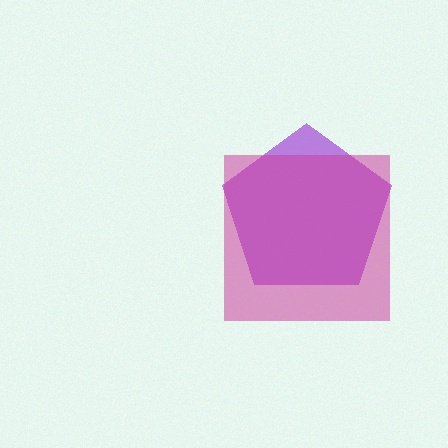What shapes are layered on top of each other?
The layered shapes are: a purple pentagon, a magenta square.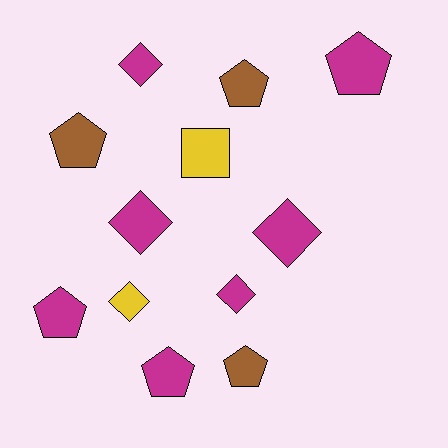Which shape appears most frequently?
Pentagon, with 6 objects.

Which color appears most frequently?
Magenta, with 7 objects.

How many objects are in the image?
There are 12 objects.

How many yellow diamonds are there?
There is 1 yellow diamond.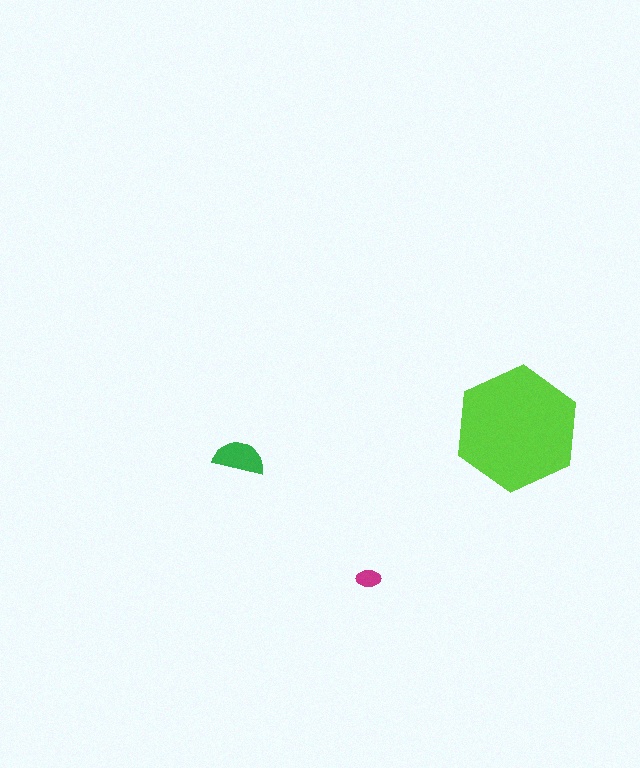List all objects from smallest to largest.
The magenta ellipse, the green semicircle, the lime hexagon.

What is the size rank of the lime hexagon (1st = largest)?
1st.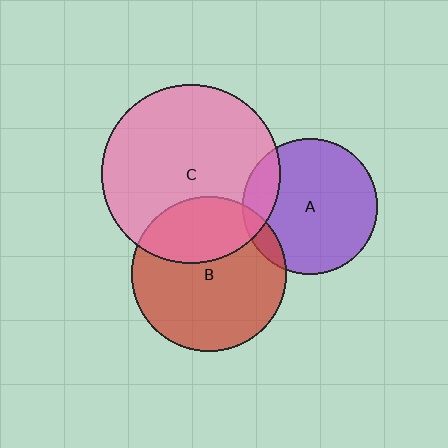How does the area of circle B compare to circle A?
Approximately 1.3 times.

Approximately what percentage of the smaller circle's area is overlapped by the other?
Approximately 10%.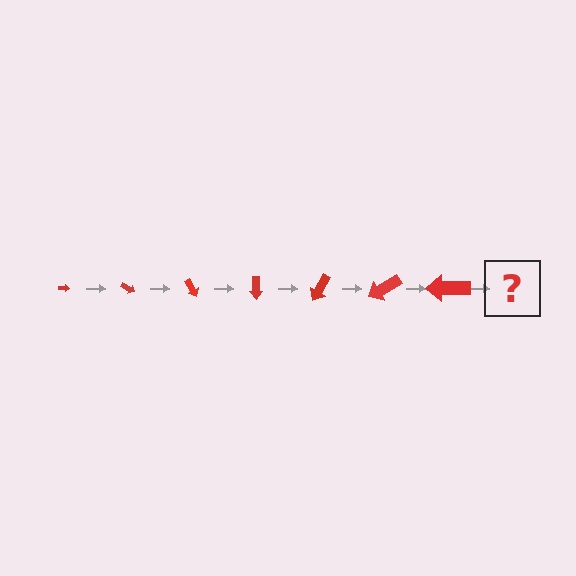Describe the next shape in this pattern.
It should be an arrow, larger than the previous one and rotated 210 degrees from the start.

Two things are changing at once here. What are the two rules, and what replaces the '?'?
The two rules are that the arrow grows larger each step and it rotates 30 degrees each step. The '?' should be an arrow, larger than the previous one and rotated 210 degrees from the start.